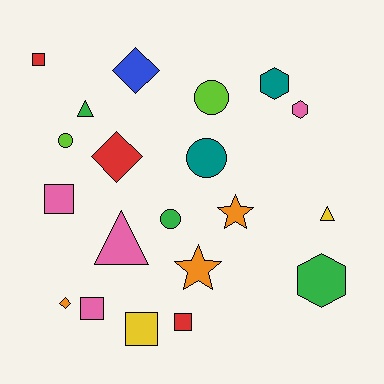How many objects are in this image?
There are 20 objects.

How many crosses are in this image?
There are no crosses.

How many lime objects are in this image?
There are 2 lime objects.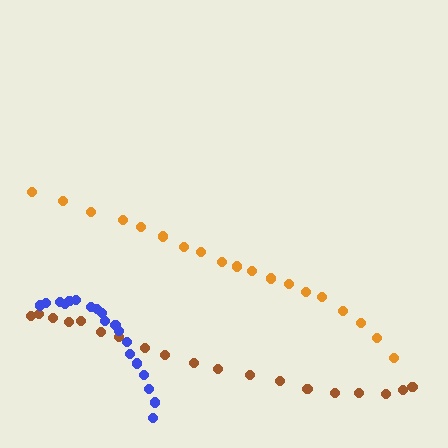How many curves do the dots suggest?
There are 3 distinct paths.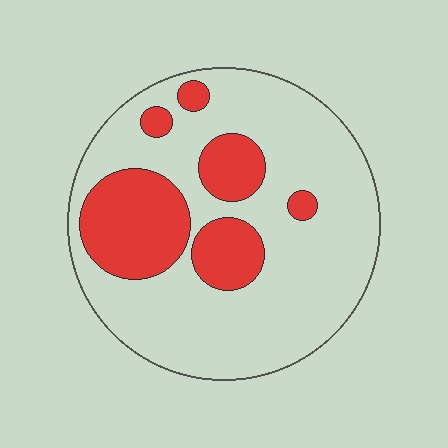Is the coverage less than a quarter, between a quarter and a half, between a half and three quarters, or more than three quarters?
Between a quarter and a half.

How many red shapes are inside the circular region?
6.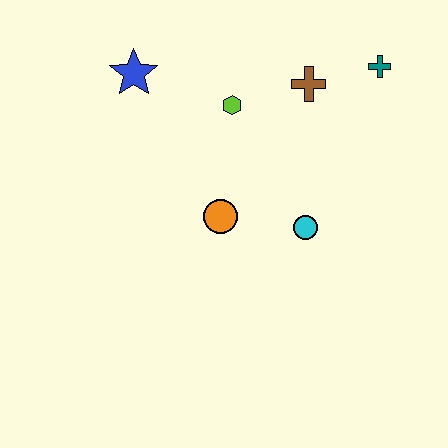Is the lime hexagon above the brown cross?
No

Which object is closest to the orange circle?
The cyan circle is closest to the orange circle.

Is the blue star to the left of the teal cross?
Yes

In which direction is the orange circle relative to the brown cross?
The orange circle is below the brown cross.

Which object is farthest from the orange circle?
The teal cross is farthest from the orange circle.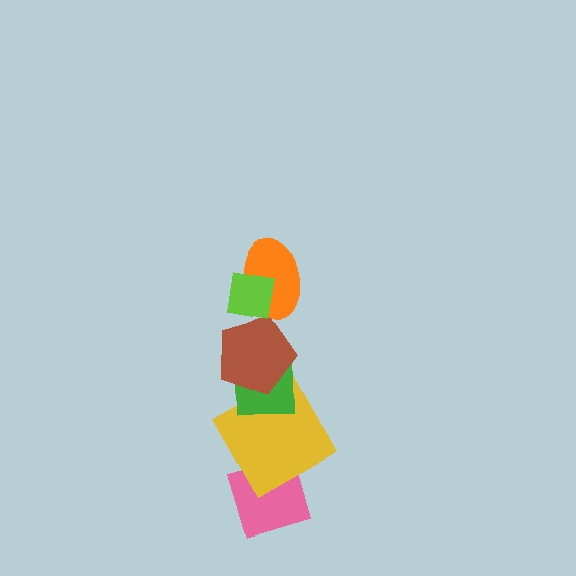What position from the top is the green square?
The green square is 4th from the top.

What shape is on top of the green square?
The brown pentagon is on top of the green square.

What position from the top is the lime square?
The lime square is 1st from the top.